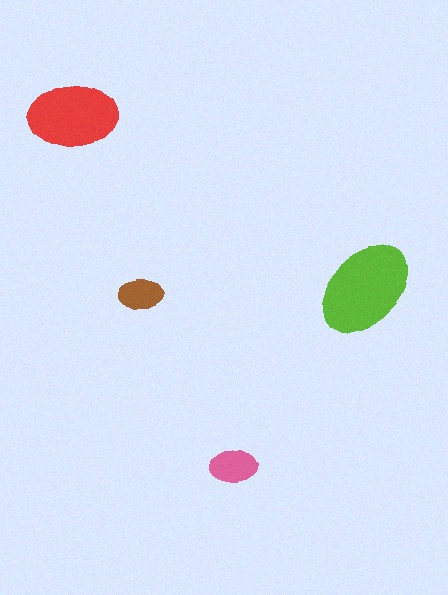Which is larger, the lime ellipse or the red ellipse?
The lime one.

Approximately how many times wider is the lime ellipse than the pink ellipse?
About 2 times wider.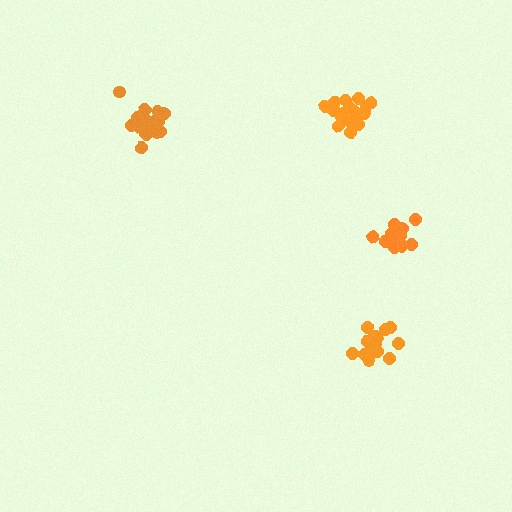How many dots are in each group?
Group 1: 15 dots, Group 2: 18 dots, Group 3: 21 dots, Group 4: 15 dots (69 total).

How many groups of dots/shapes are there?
There are 4 groups.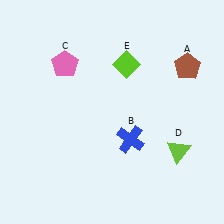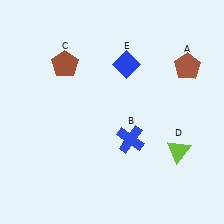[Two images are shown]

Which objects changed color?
C changed from pink to brown. E changed from lime to blue.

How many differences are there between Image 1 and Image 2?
There are 2 differences between the two images.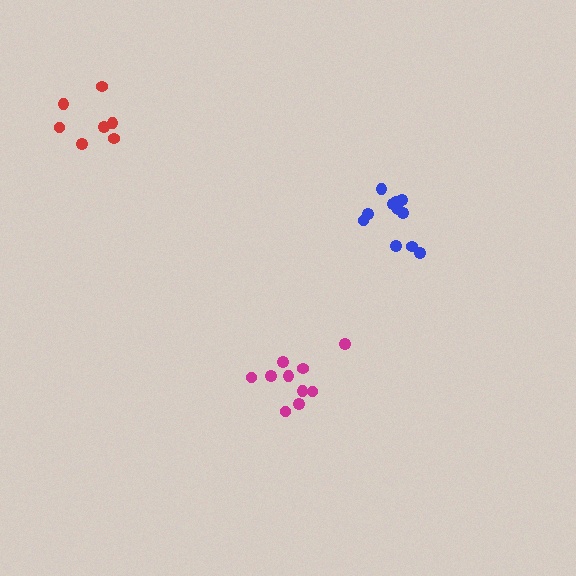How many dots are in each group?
Group 1: 11 dots, Group 2: 7 dots, Group 3: 10 dots (28 total).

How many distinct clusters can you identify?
There are 3 distinct clusters.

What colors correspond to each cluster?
The clusters are colored: blue, red, magenta.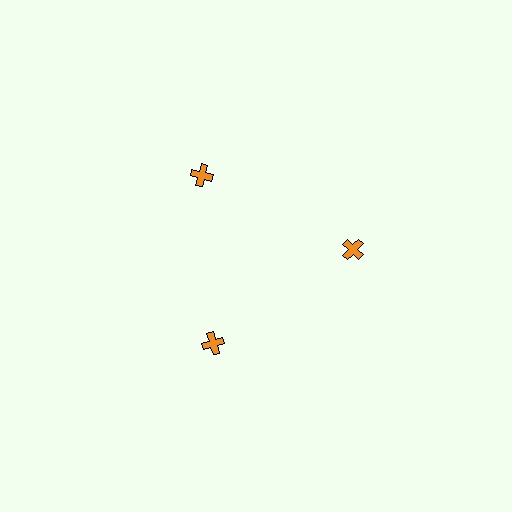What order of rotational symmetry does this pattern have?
This pattern has 3-fold rotational symmetry.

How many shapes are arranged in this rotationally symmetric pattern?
There are 3 shapes, arranged in 3 groups of 1.